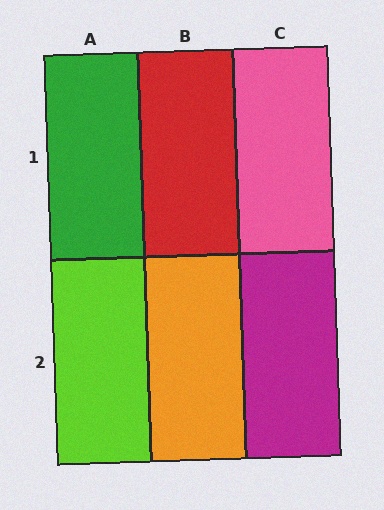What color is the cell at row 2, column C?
Magenta.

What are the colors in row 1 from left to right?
Green, red, pink.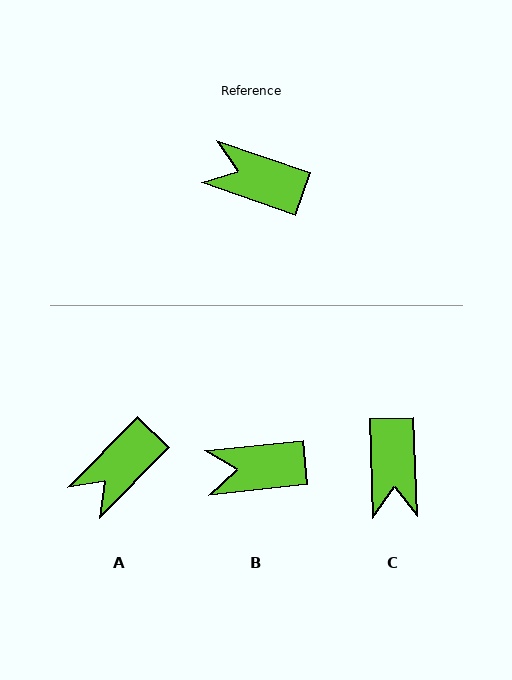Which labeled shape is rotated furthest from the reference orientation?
C, about 111 degrees away.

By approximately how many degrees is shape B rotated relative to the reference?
Approximately 25 degrees counter-clockwise.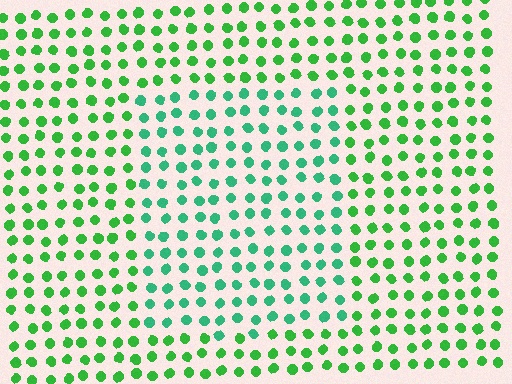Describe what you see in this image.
The image is filled with small green elements in a uniform arrangement. A rectangle-shaped region is visible where the elements are tinted to a slightly different hue, forming a subtle color boundary.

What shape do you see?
I see a rectangle.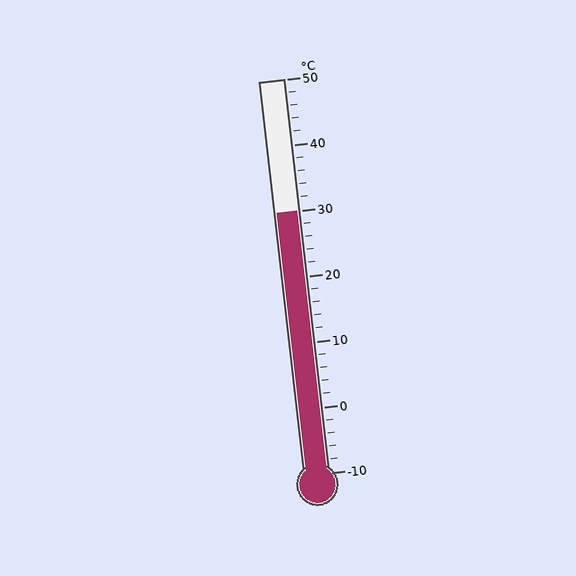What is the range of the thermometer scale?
The thermometer scale ranges from -10°C to 50°C.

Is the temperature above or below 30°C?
The temperature is at 30°C.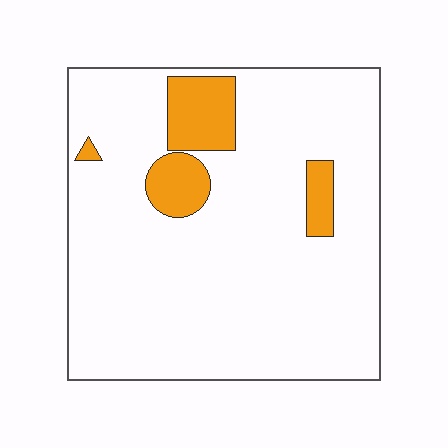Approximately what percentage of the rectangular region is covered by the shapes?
Approximately 10%.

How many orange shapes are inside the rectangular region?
4.